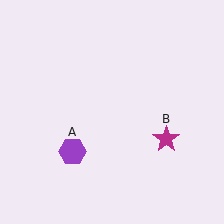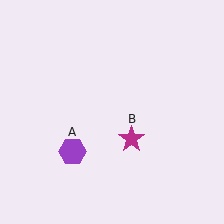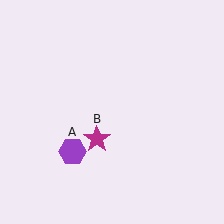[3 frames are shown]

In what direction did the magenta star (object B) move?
The magenta star (object B) moved left.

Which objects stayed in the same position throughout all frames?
Purple hexagon (object A) remained stationary.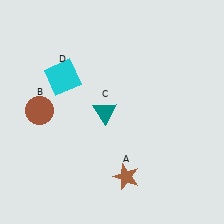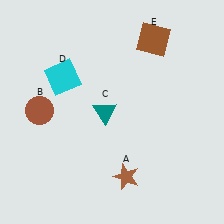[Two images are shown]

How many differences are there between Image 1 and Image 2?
There is 1 difference between the two images.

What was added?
A brown square (E) was added in Image 2.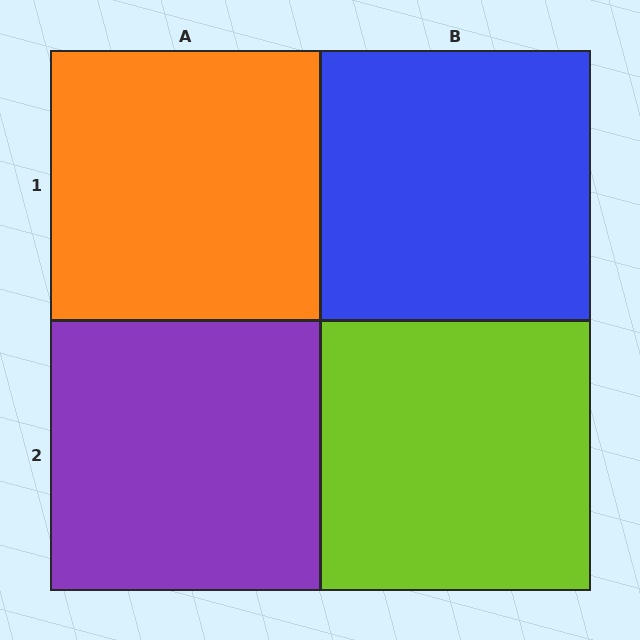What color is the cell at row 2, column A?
Purple.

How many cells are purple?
1 cell is purple.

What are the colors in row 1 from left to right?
Orange, blue.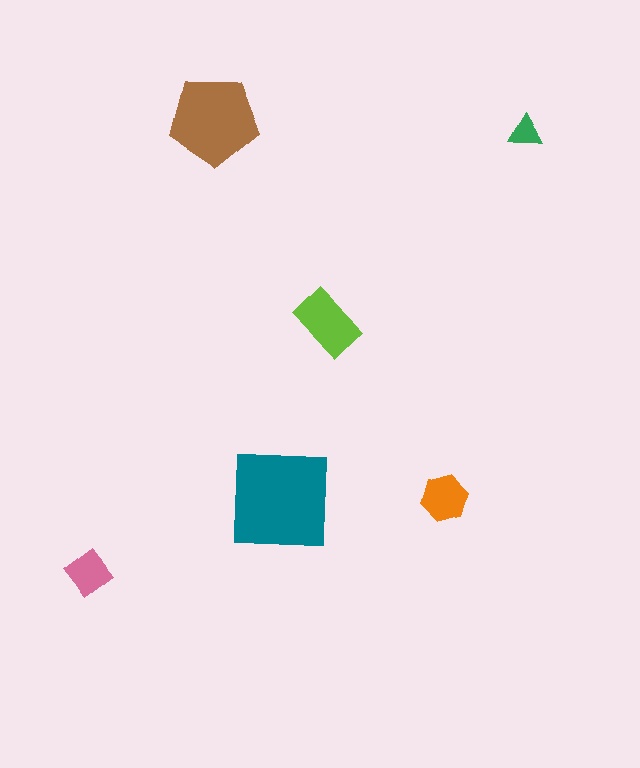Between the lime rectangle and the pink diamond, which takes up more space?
The lime rectangle.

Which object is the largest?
The teal square.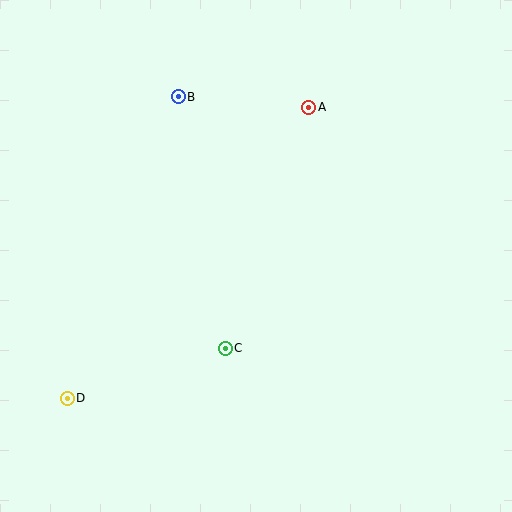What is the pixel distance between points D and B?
The distance between D and B is 321 pixels.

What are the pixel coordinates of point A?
Point A is at (309, 107).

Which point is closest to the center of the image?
Point C at (225, 348) is closest to the center.